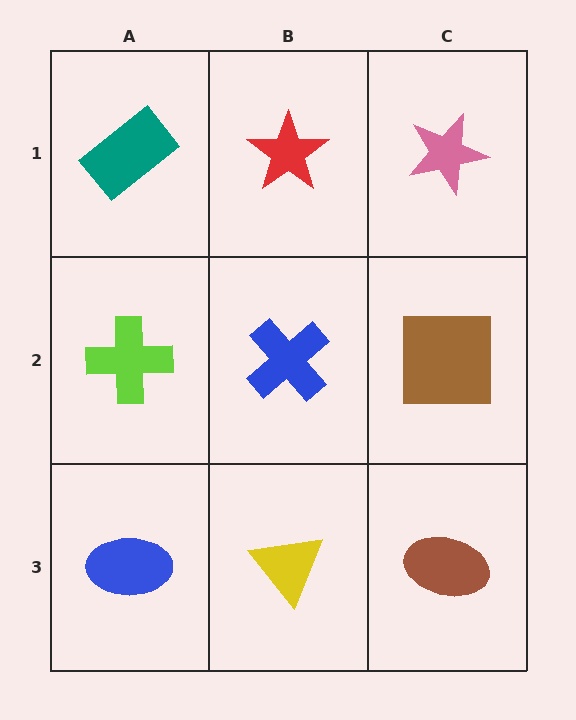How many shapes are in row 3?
3 shapes.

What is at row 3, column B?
A yellow triangle.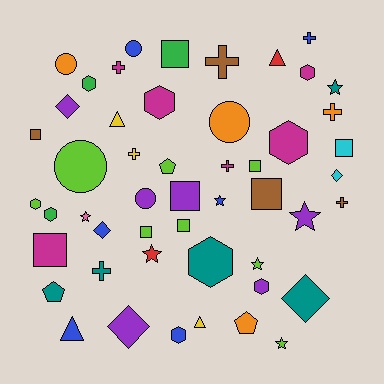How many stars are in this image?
There are 7 stars.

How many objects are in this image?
There are 50 objects.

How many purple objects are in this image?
There are 6 purple objects.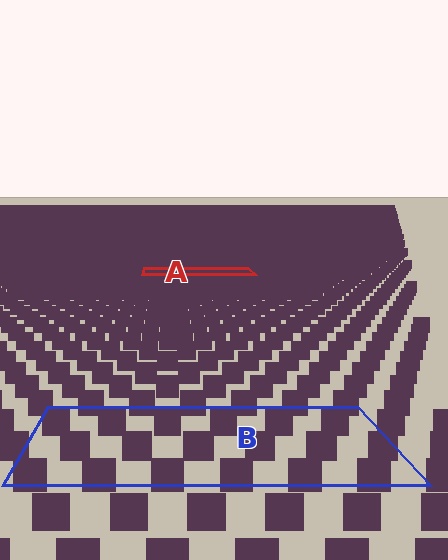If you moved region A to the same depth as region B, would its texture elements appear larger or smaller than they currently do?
They would appear larger. At a closer depth, the same texture elements are projected at a bigger on-screen size.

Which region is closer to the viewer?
Region B is closer. The texture elements there are larger and more spread out.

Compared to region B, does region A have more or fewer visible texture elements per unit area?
Region A has more texture elements per unit area — they are packed more densely because it is farther away.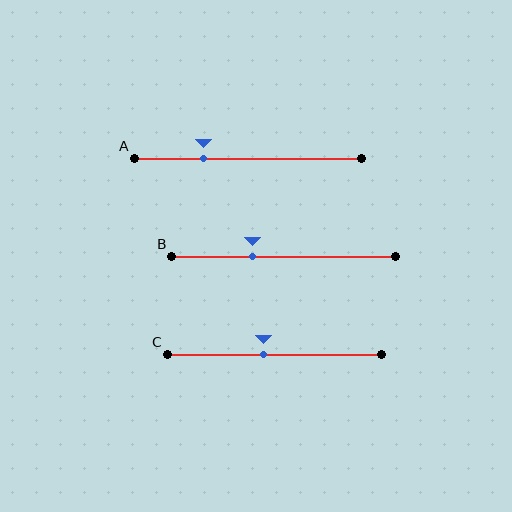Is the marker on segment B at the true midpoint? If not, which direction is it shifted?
No, the marker on segment B is shifted to the left by about 14% of the segment length.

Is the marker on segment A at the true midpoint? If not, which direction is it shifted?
No, the marker on segment A is shifted to the left by about 20% of the segment length.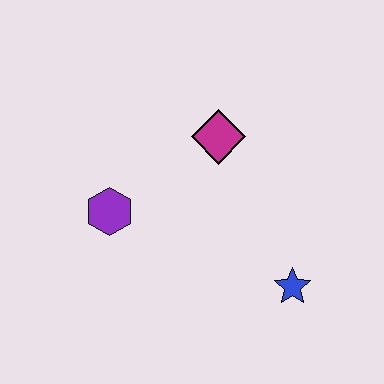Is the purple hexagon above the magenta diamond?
No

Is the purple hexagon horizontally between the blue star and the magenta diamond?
No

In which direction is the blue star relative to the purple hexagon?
The blue star is to the right of the purple hexagon.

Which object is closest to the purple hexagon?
The magenta diamond is closest to the purple hexagon.